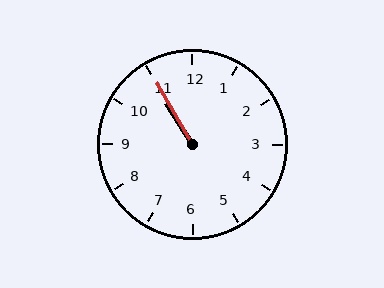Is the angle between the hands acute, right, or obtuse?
It is acute.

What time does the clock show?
10:55.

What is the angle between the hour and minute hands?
Approximately 2 degrees.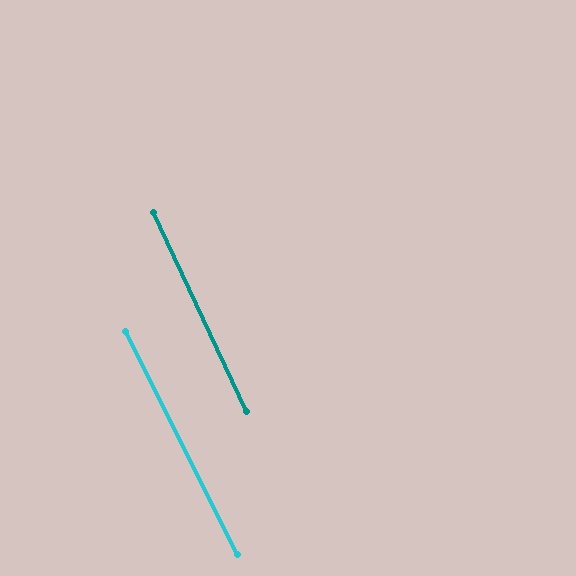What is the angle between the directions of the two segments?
Approximately 2 degrees.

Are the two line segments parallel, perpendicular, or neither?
Parallel — their directions differ by only 1.5°.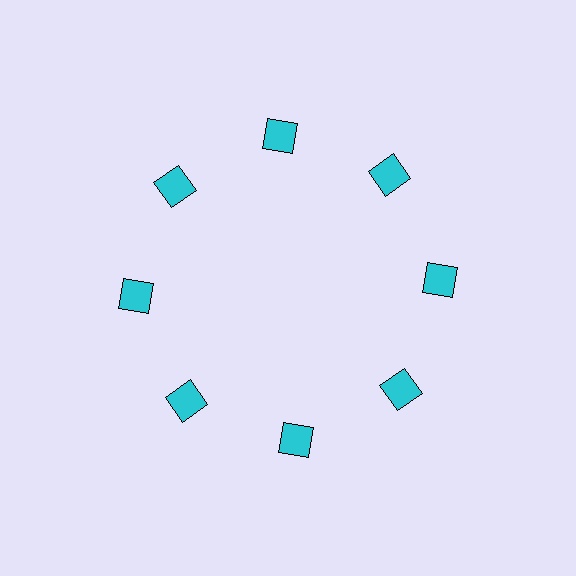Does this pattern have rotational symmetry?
Yes, this pattern has 8-fold rotational symmetry. It looks the same after rotating 45 degrees around the center.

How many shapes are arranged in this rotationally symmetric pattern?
There are 8 shapes, arranged in 8 groups of 1.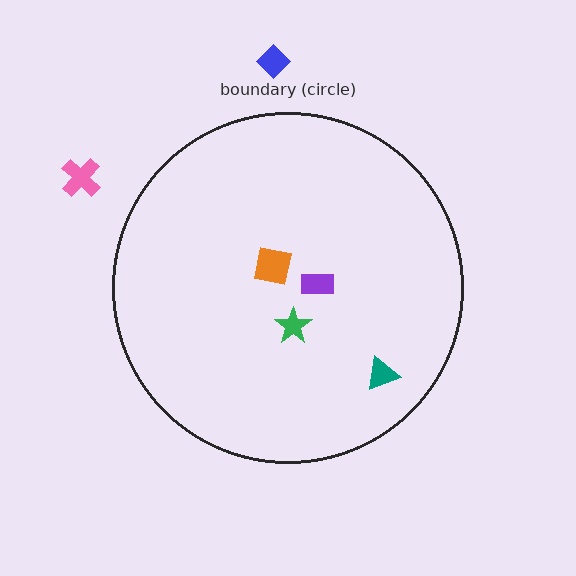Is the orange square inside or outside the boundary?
Inside.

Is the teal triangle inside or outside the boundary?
Inside.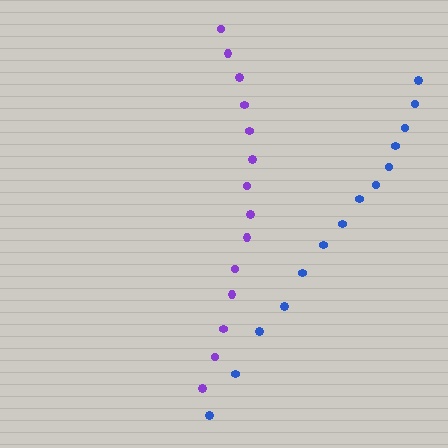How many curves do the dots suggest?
There are 2 distinct paths.